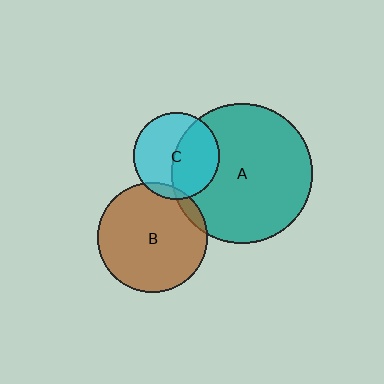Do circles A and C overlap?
Yes.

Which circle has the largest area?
Circle A (teal).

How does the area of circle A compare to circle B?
Approximately 1.6 times.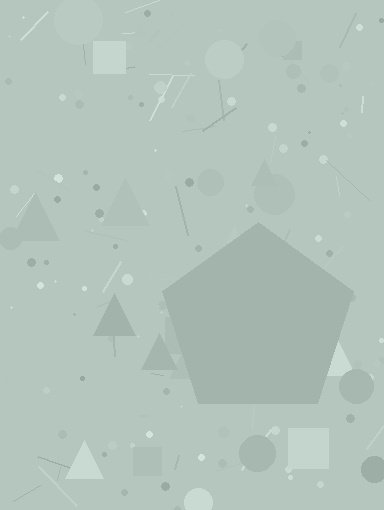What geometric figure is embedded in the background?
A pentagon is embedded in the background.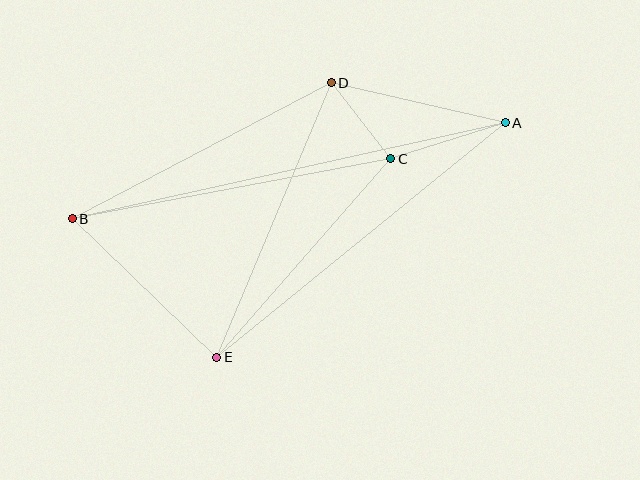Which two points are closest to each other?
Points C and D are closest to each other.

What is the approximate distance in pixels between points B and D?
The distance between B and D is approximately 293 pixels.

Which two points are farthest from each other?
Points A and B are farthest from each other.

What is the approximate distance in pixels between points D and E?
The distance between D and E is approximately 298 pixels.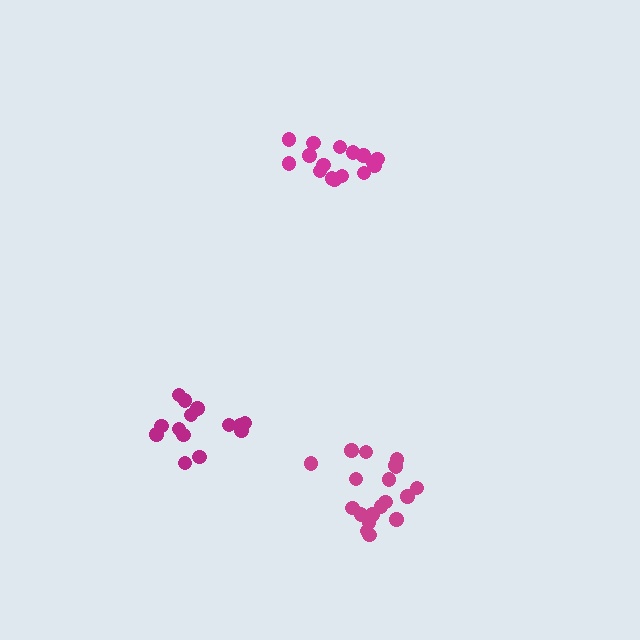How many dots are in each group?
Group 1: 16 dots, Group 2: 14 dots, Group 3: 19 dots (49 total).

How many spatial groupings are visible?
There are 3 spatial groupings.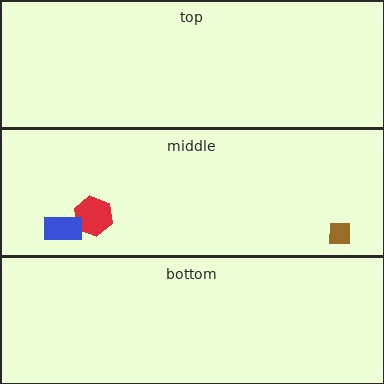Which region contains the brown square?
The middle region.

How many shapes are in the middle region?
3.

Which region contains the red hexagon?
The middle region.